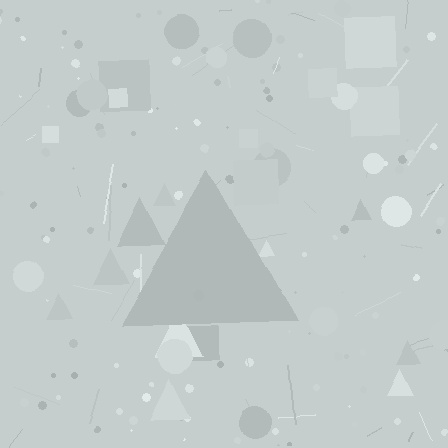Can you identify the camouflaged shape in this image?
The camouflaged shape is a triangle.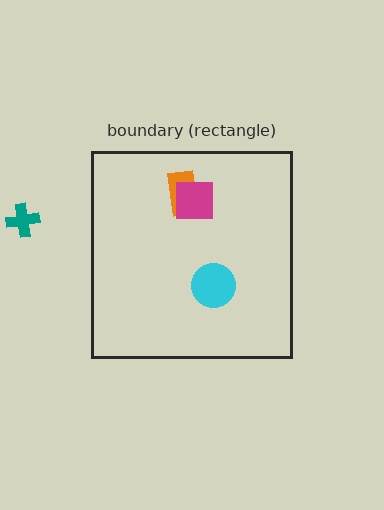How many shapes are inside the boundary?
3 inside, 1 outside.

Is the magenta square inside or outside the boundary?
Inside.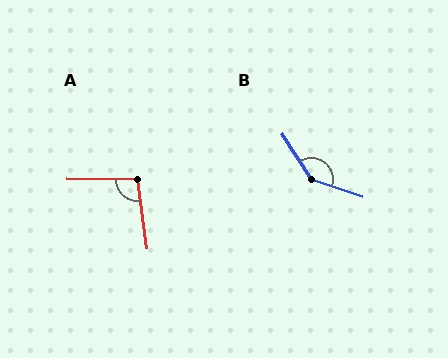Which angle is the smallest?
A, at approximately 98 degrees.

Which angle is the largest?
B, at approximately 142 degrees.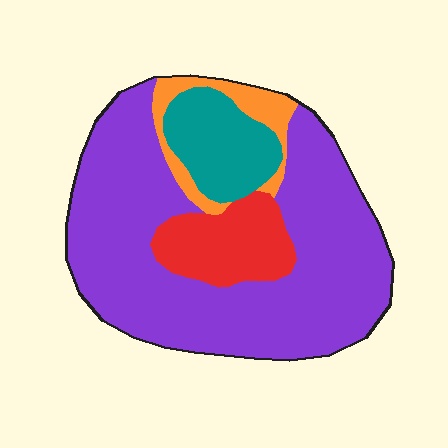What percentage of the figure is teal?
Teal covers around 15% of the figure.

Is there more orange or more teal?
Teal.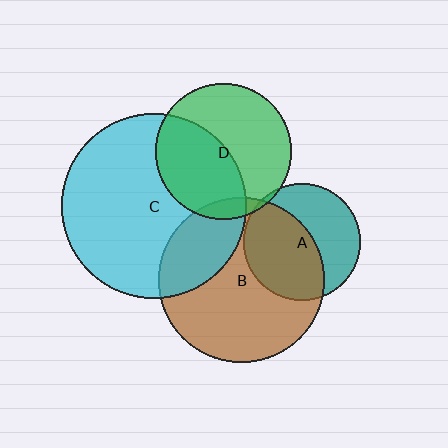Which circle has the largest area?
Circle C (cyan).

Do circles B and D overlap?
Yes.